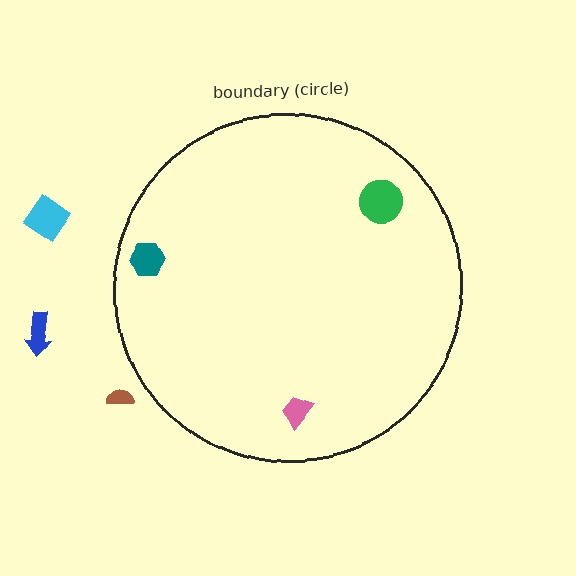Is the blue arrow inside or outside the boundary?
Outside.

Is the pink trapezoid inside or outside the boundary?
Inside.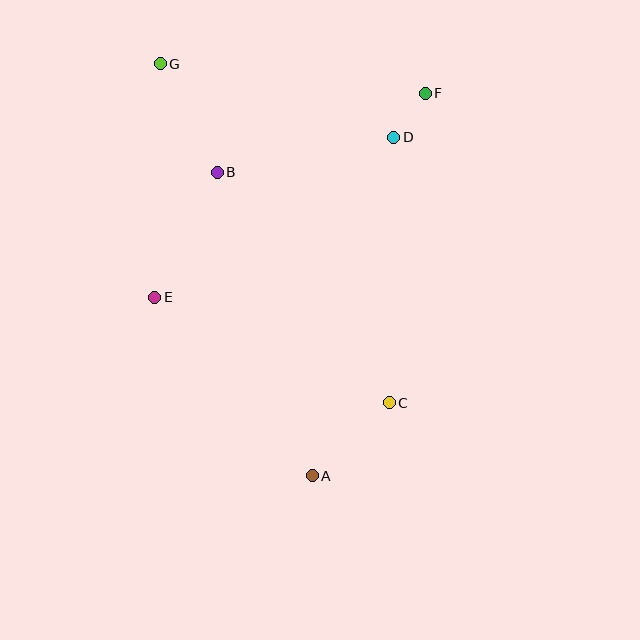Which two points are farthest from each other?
Points A and G are farthest from each other.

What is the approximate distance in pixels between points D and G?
The distance between D and G is approximately 245 pixels.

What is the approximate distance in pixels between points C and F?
The distance between C and F is approximately 312 pixels.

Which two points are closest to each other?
Points D and F are closest to each other.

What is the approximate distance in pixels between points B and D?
The distance between B and D is approximately 180 pixels.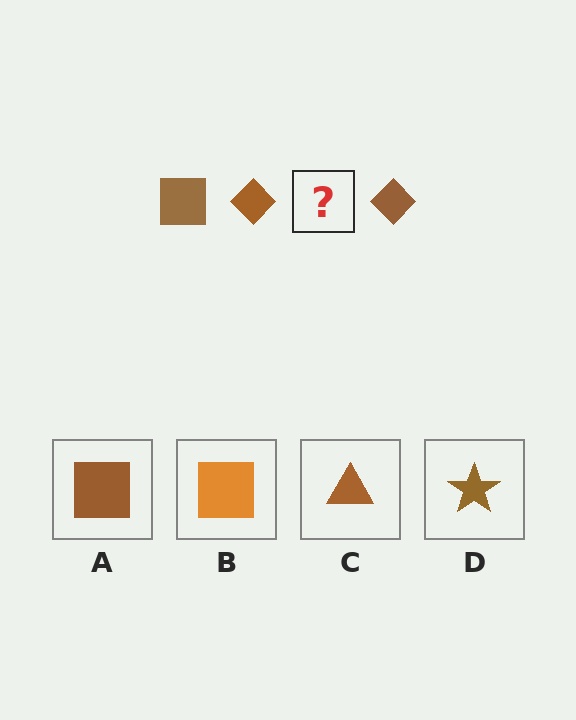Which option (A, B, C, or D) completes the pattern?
A.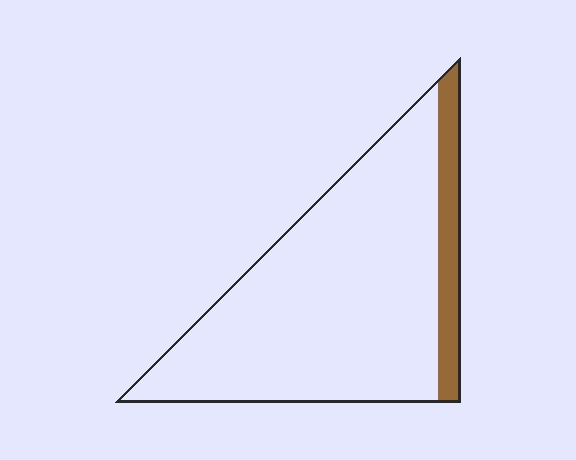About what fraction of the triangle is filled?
About one eighth (1/8).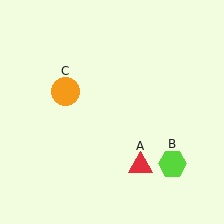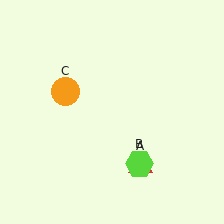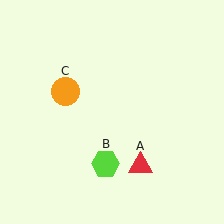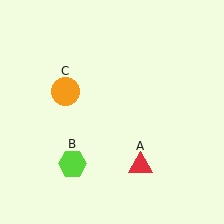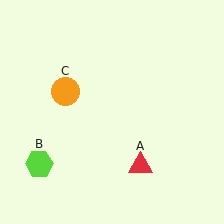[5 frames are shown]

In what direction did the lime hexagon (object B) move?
The lime hexagon (object B) moved left.